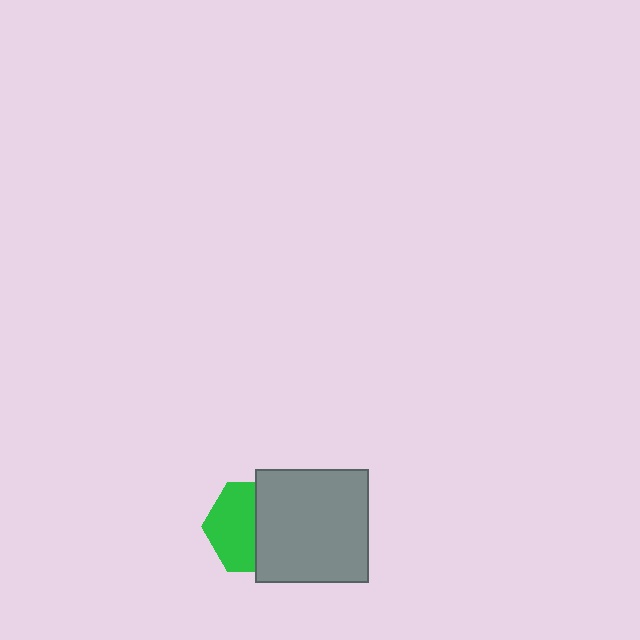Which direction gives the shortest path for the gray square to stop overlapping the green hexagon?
Moving right gives the shortest separation.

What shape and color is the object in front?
The object in front is a gray square.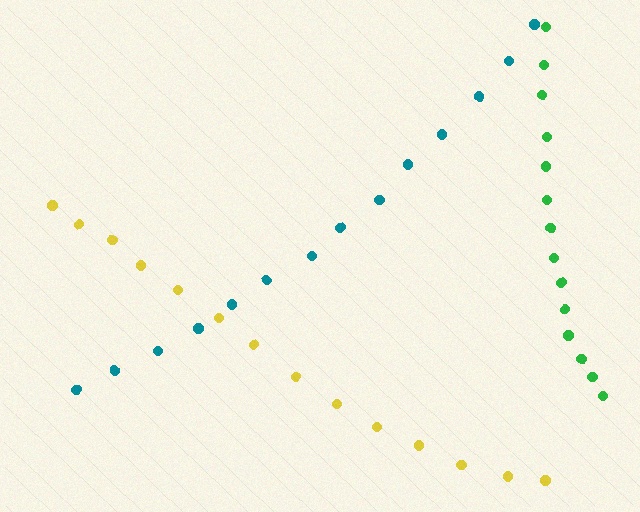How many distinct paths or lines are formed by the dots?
There are 3 distinct paths.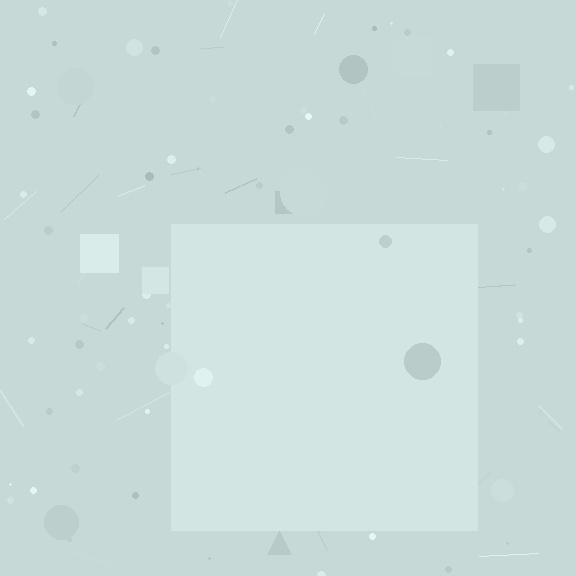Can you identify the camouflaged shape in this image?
The camouflaged shape is a square.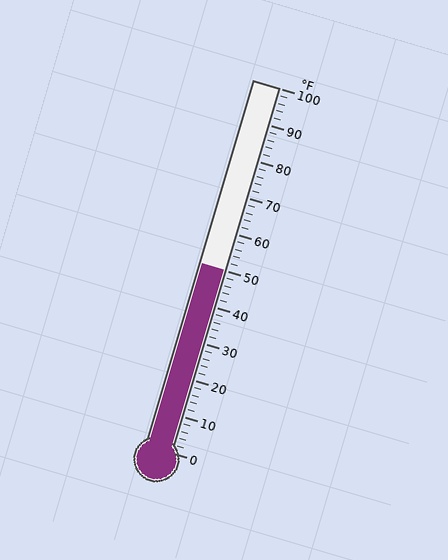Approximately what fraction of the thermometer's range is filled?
The thermometer is filled to approximately 50% of its range.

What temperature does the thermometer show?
The thermometer shows approximately 50°F.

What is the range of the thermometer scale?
The thermometer scale ranges from 0°F to 100°F.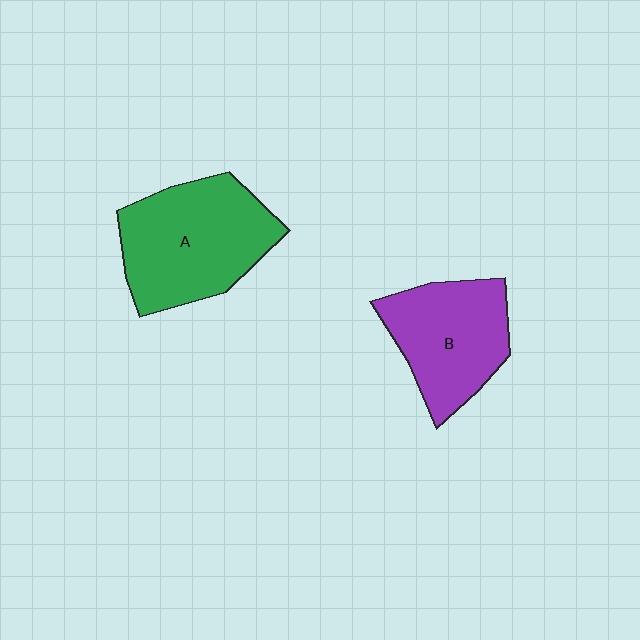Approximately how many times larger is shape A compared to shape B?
Approximately 1.2 times.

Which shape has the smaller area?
Shape B (purple).